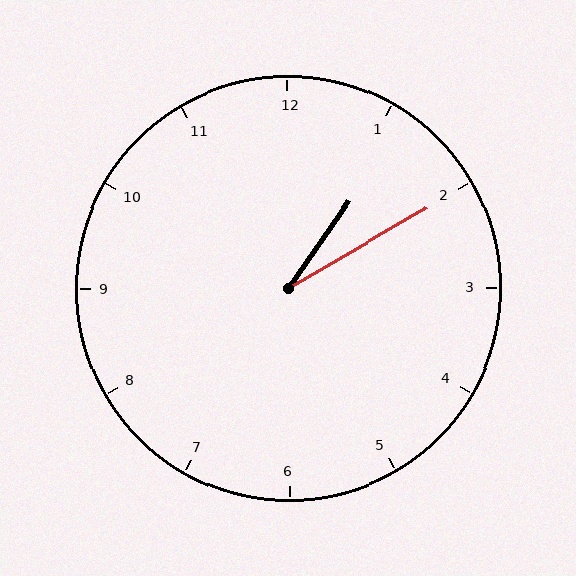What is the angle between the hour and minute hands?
Approximately 25 degrees.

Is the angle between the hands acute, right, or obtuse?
It is acute.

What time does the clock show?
1:10.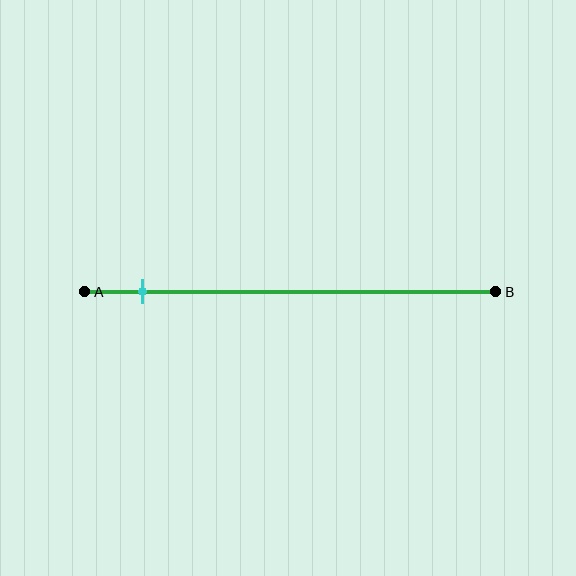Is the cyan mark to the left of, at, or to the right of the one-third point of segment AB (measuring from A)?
The cyan mark is to the left of the one-third point of segment AB.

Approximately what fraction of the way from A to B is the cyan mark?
The cyan mark is approximately 15% of the way from A to B.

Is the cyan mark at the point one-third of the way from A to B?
No, the mark is at about 15% from A, not at the 33% one-third point.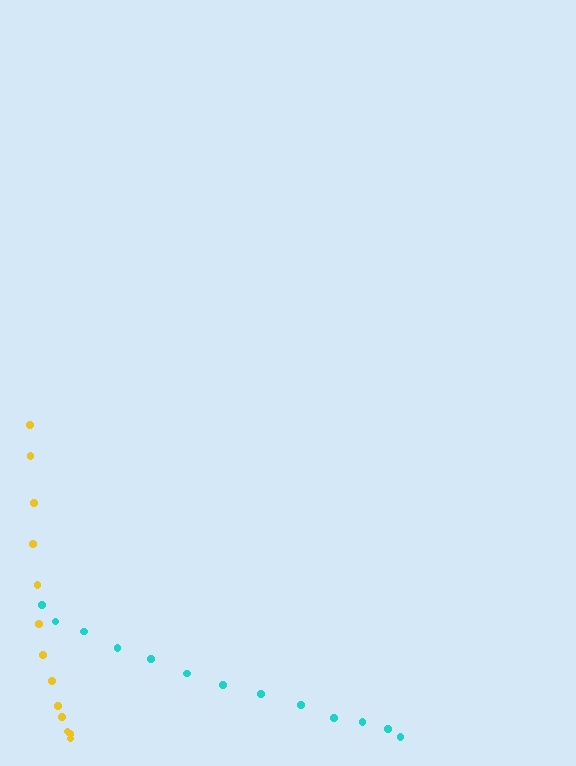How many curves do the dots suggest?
There are 2 distinct paths.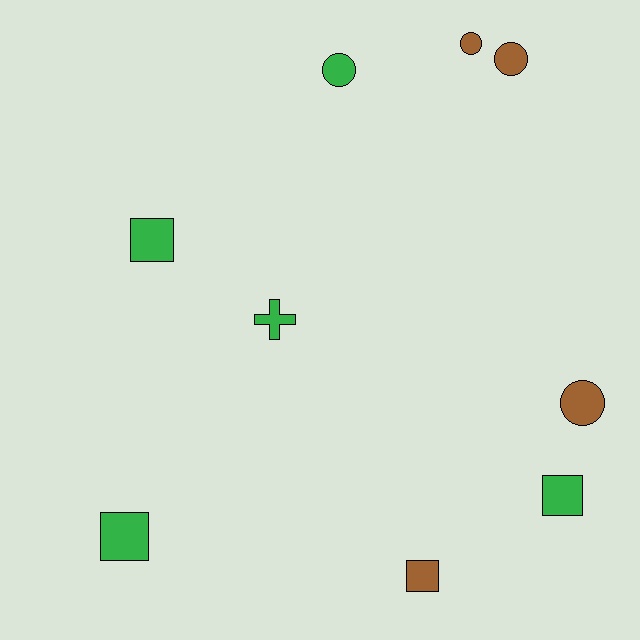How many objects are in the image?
There are 9 objects.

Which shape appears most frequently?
Square, with 4 objects.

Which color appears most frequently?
Green, with 5 objects.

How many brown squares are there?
There is 1 brown square.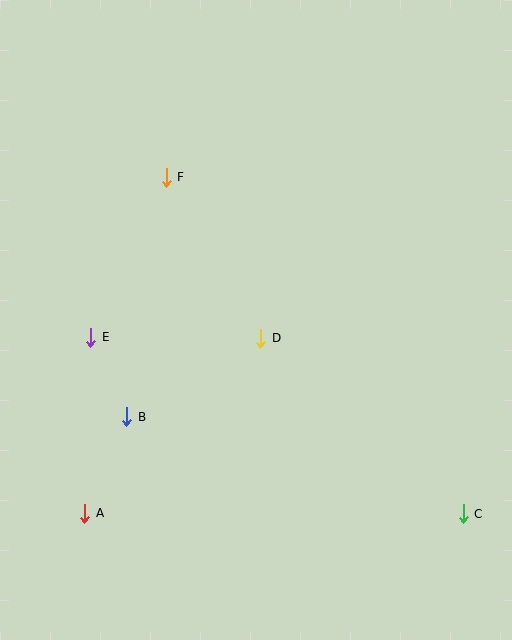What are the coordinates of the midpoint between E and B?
The midpoint between E and B is at (109, 377).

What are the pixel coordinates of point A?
Point A is at (85, 513).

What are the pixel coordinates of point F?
Point F is at (166, 177).